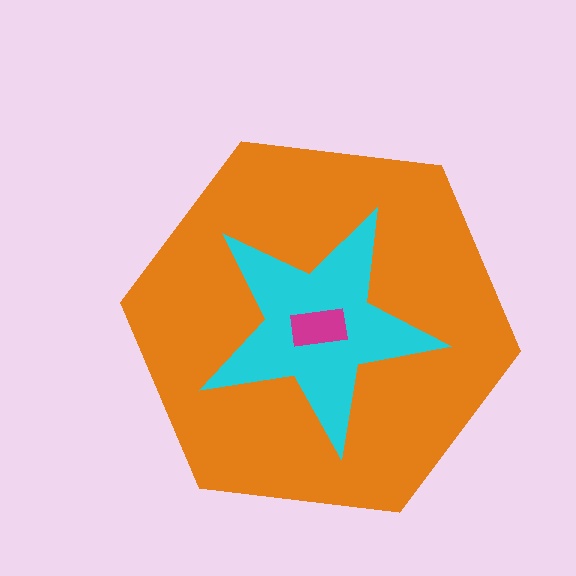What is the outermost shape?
The orange hexagon.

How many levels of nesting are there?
3.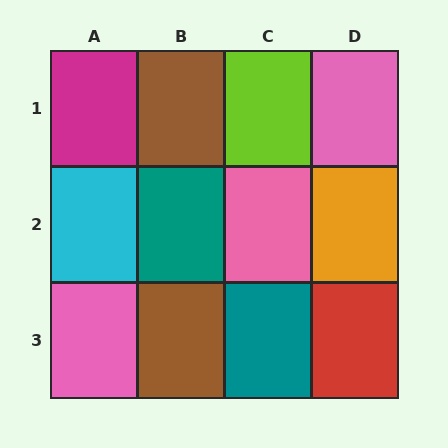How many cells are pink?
3 cells are pink.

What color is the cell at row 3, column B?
Brown.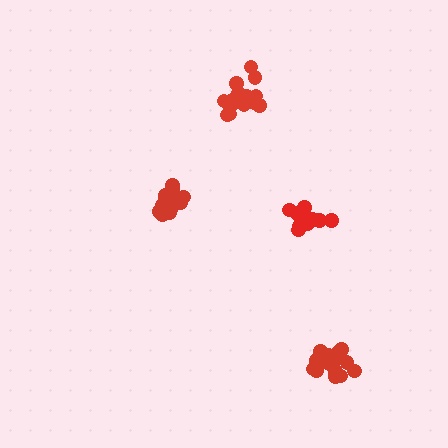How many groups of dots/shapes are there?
There are 4 groups.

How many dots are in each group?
Group 1: 15 dots, Group 2: 20 dots, Group 3: 17 dots, Group 4: 19 dots (71 total).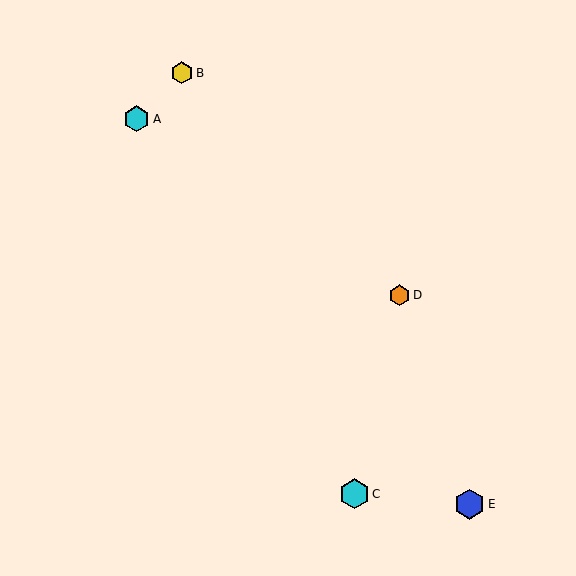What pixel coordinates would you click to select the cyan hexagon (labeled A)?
Click at (137, 119) to select the cyan hexagon A.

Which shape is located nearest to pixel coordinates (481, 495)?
The blue hexagon (labeled E) at (470, 504) is nearest to that location.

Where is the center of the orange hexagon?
The center of the orange hexagon is at (399, 295).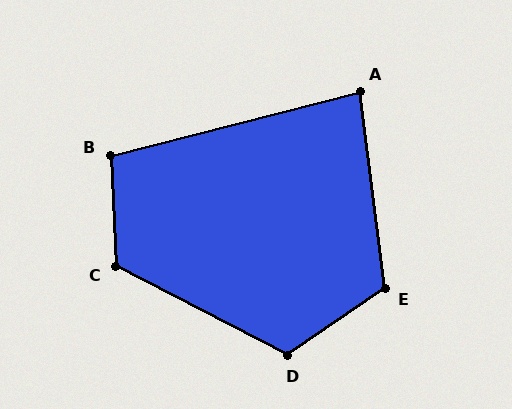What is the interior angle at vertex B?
Approximately 102 degrees (obtuse).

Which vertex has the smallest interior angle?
A, at approximately 83 degrees.